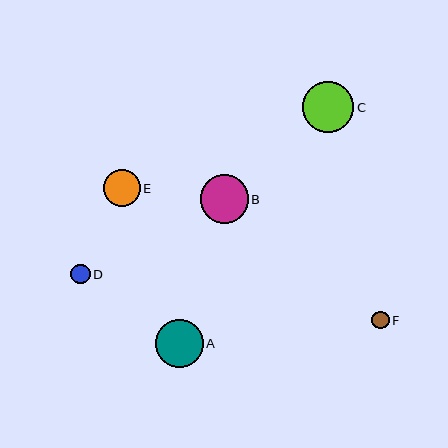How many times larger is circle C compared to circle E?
Circle C is approximately 1.4 times the size of circle E.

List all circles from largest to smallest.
From largest to smallest: C, B, A, E, D, F.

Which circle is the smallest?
Circle F is the smallest with a size of approximately 17 pixels.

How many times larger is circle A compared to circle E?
Circle A is approximately 1.3 times the size of circle E.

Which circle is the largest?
Circle C is the largest with a size of approximately 51 pixels.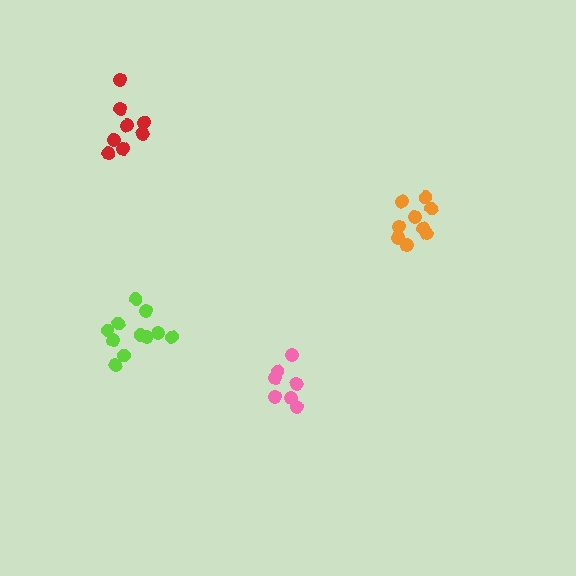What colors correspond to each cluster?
The clusters are colored: pink, lime, orange, red.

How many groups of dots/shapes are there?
There are 4 groups.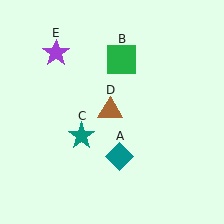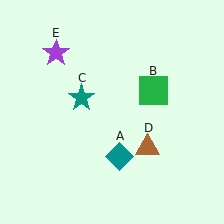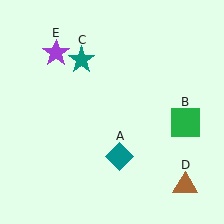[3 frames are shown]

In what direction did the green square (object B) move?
The green square (object B) moved down and to the right.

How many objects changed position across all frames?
3 objects changed position: green square (object B), teal star (object C), brown triangle (object D).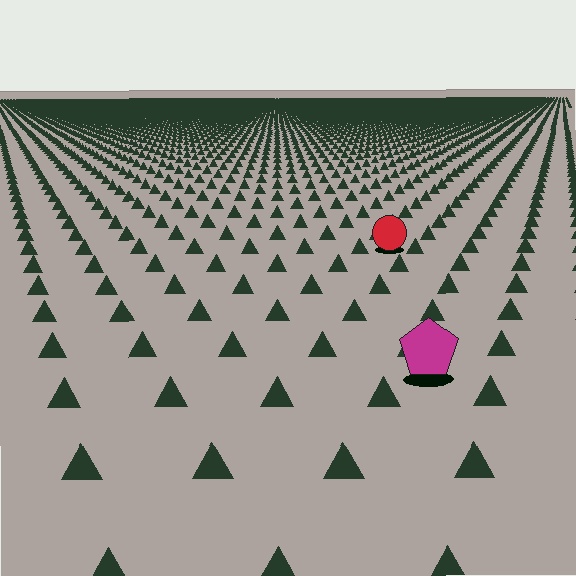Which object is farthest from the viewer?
The red circle is farthest from the viewer. It appears smaller and the ground texture around it is denser.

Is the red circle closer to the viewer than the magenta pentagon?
No. The magenta pentagon is closer — you can tell from the texture gradient: the ground texture is coarser near it.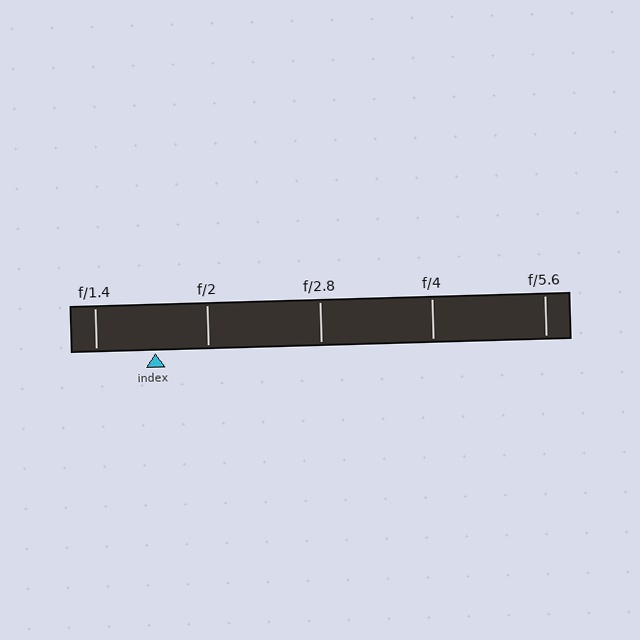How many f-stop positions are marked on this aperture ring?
There are 5 f-stop positions marked.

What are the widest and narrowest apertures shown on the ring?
The widest aperture shown is f/1.4 and the narrowest is f/5.6.